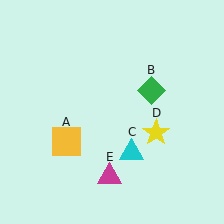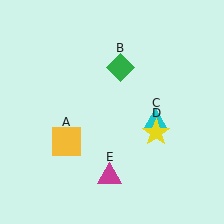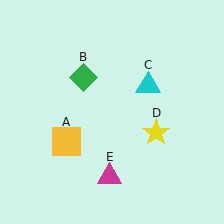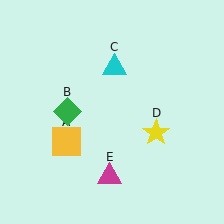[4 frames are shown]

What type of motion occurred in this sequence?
The green diamond (object B), cyan triangle (object C) rotated counterclockwise around the center of the scene.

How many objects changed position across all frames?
2 objects changed position: green diamond (object B), cyan triangle (object C).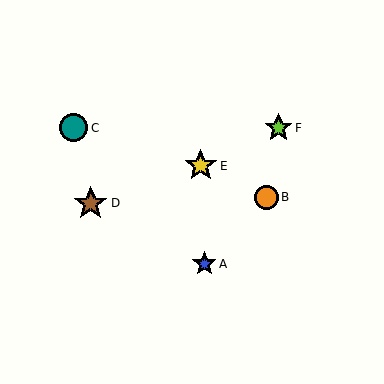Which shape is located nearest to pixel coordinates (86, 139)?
The teal circle (labeled C) at (74, 128) is nearest to that location.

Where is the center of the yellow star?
The center of the yellow star is at (201, 166).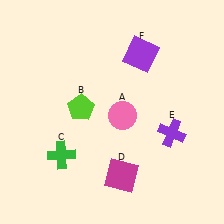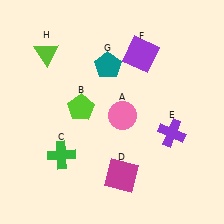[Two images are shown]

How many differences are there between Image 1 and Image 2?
There are 2 differences between the two images.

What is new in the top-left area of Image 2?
A lime triangle (H) was added in the top-left area of Image 2.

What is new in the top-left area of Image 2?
A teal pentagon (G) was added in the top-left area of Image 2.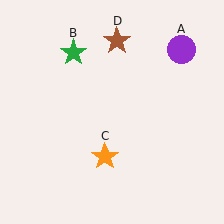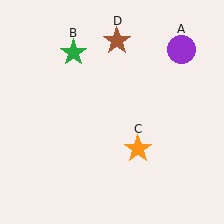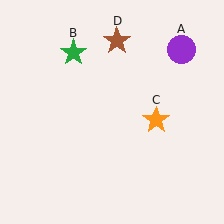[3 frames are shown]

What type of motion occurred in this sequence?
The orange star (object C) rotated counterclockwise around the center of the scene.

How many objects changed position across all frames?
1 object changed position: orange star (object C).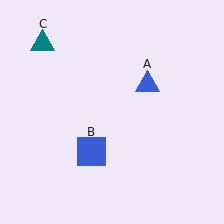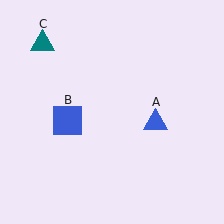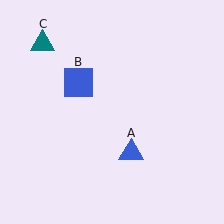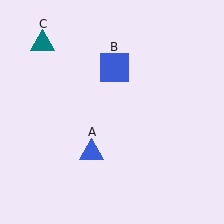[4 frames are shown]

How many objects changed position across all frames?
2 objects changed position: blue triangle (object A), blue square (object B).